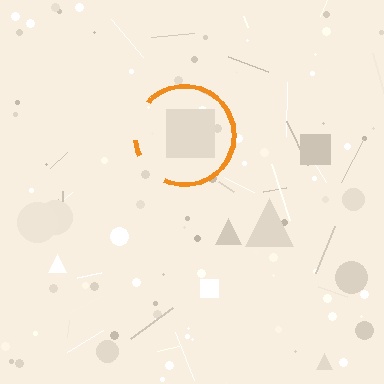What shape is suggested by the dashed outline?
The dashed outline suggests a circle.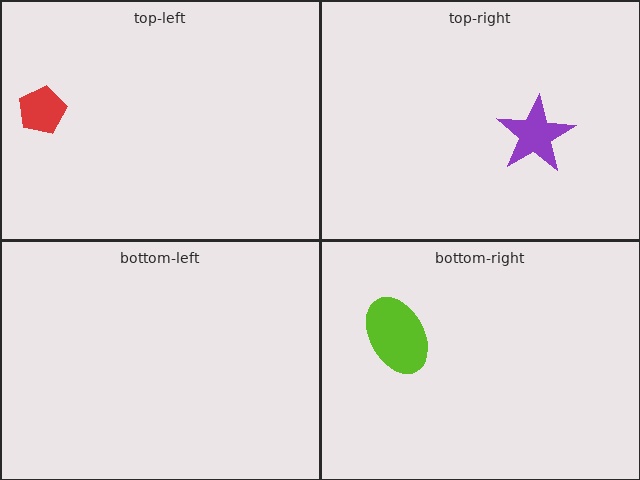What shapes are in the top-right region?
The purple star.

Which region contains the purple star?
The top-right region.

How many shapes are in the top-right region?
1.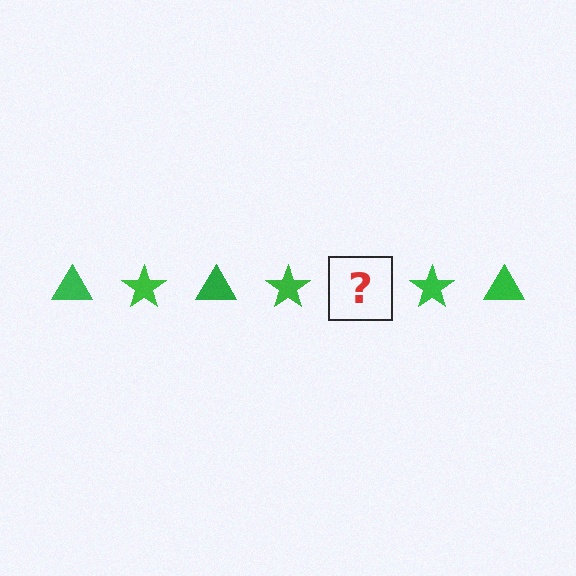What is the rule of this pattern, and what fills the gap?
The rule is that the pattern cycles through triangle, star shapes in green. The gap should be filled with a green triangle.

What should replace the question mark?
The question mark should be replaced with a green triangle.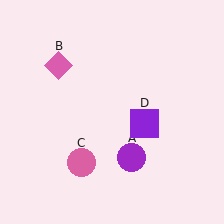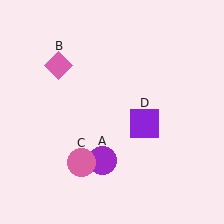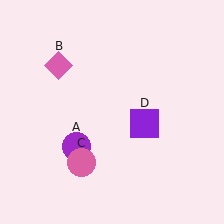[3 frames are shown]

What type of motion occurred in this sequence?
The purple circle (object A) rotated clockwise around the center of the scene.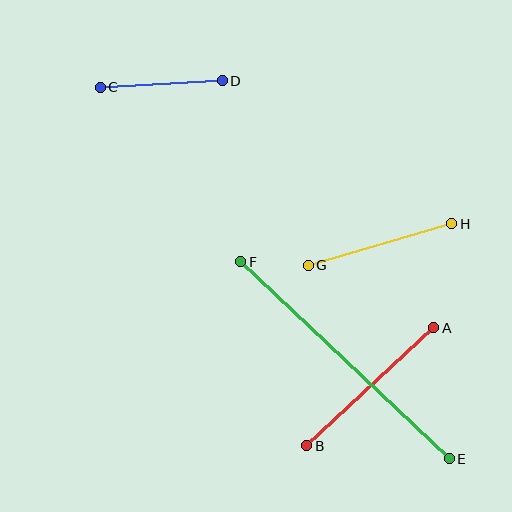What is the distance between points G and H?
The distance is approximately 149 pixels.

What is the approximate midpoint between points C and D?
The midpoint is at approximately (161, 84) pixels.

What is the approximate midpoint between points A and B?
The midpoint is at approximately (370, 387) pixels.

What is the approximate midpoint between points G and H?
The midpoint is at approximately (380, 244) pixels.